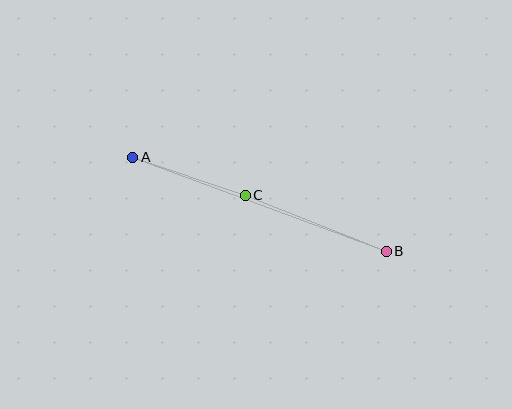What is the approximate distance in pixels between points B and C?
The distance between B and C is approximately 151 pixels.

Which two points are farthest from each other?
Points A and B are farthest from each other.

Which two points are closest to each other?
Points A and C are closest to each other.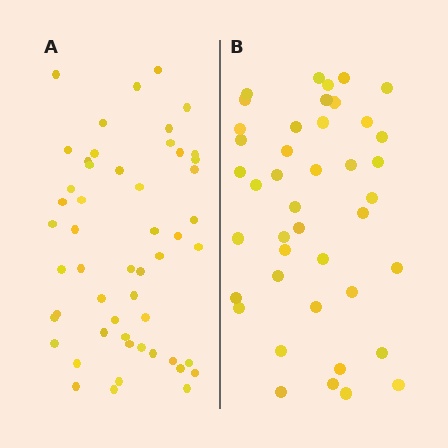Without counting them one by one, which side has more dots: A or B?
Region A (the left region) has more dots.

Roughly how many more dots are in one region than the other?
Region A has roughly 10 or so more dots than region B.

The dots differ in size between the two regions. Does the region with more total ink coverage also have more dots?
No. Region B has more total ink coverage because its dots are larger, but region A actually contains more individual dots. Total area can be misleading — the number of items is what matters here.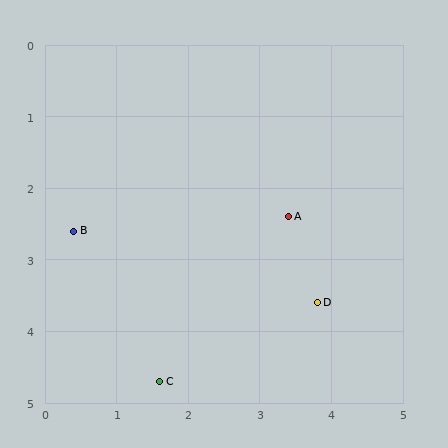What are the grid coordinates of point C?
Point C is at approximately (1.6, 4.7).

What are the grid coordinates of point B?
Point B is at approximately (0.4, 2.6).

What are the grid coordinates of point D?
Point D is at approximately (3.8, 3.6).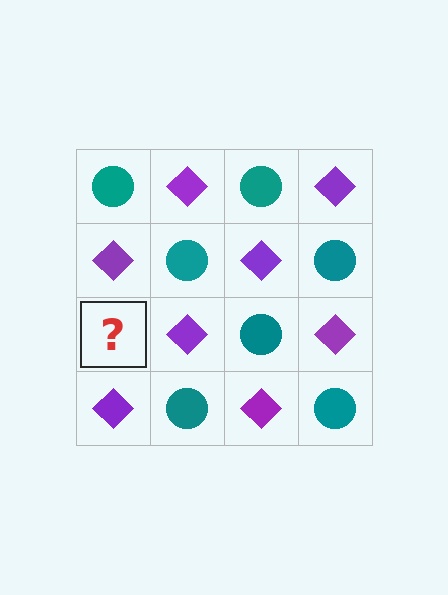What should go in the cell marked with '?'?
The missing cell should contain a teal circle.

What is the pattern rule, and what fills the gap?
The rule is that it alternates teal circle and purple diamond in a checkerboard pattern. The gap should be filled with a teal circle.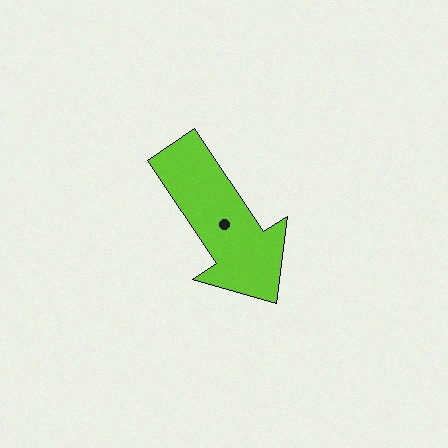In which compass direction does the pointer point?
Southeast.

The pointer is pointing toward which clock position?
Roughly 5 o'clock.